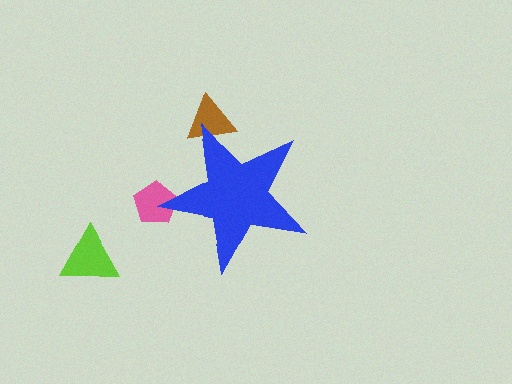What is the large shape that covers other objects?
A blue star.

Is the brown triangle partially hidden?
Yes, the brown triangle is partially hidden behind the blue star.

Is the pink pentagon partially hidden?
Yes, the pink pentagon is partially hidden behind the blue star.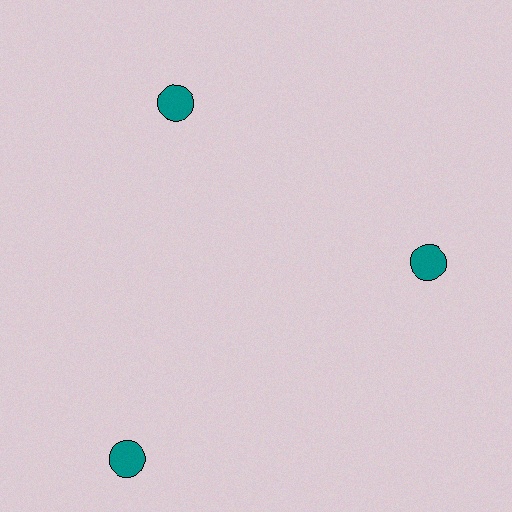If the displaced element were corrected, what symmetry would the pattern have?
It would have 3-fold rotational symmetry — the pattern would map onto itself every 120 degrees.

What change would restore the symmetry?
The symmetry would be restored by moving it inward, back onto the ring so that all 3 circles sit at equal angles and equal distance from the center.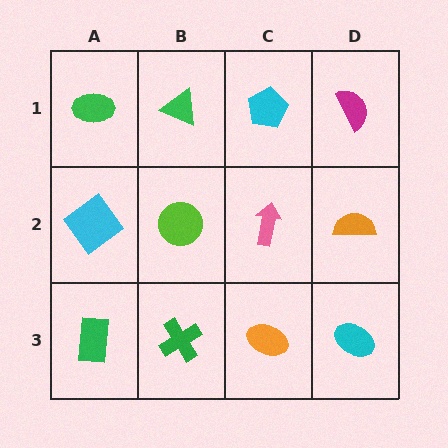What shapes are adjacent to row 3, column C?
A pink arrow (row 2, column C), a green cross (row 3, column B), a cyan ellipse (row 3, column D).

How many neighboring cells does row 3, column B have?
3.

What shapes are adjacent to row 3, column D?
An orange semicircle (row 2, column D), an orange ellipse (row 3, column C).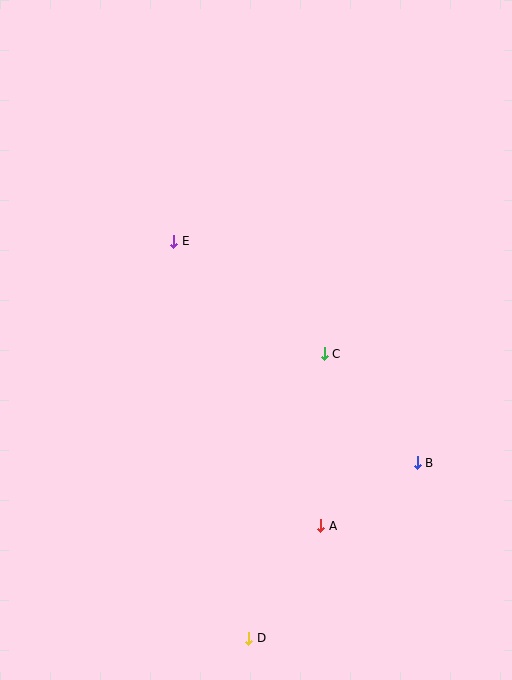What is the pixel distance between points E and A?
The distance between E and A is 320 pixels.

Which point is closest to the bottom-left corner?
Point D is closest to the bottom-left corner.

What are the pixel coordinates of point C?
Point C is at (324, 354).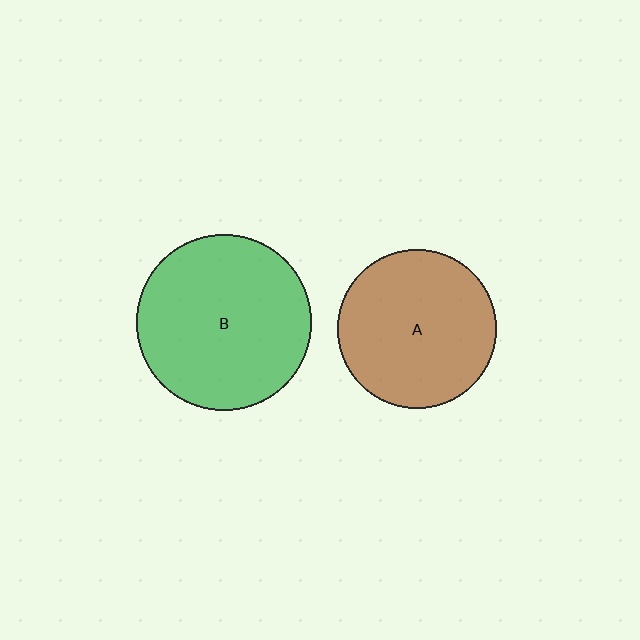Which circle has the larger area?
Circle B (green).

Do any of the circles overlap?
No, none of the circles overlap.